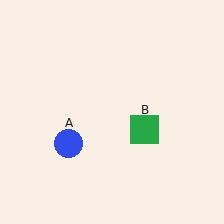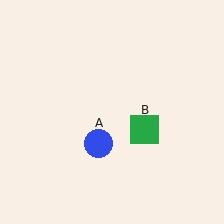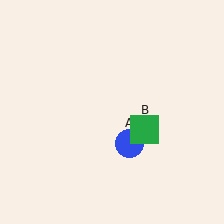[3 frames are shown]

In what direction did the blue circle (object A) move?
The blue circle (object A) moved right.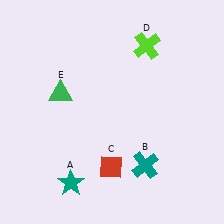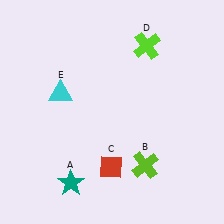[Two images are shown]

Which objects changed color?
B changed from teal to lime. E changed from green to cyan.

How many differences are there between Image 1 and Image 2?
There are 2 differences between the two images.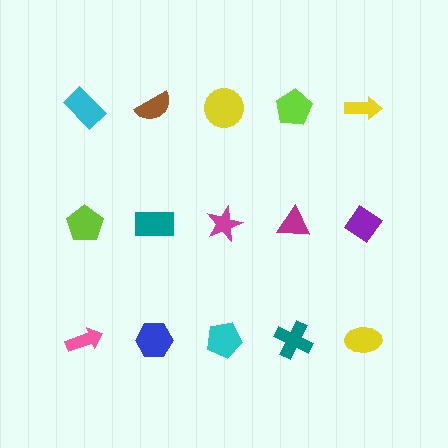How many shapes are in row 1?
5 shapes.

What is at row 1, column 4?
A lime pentagon.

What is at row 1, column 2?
A brown semicircle.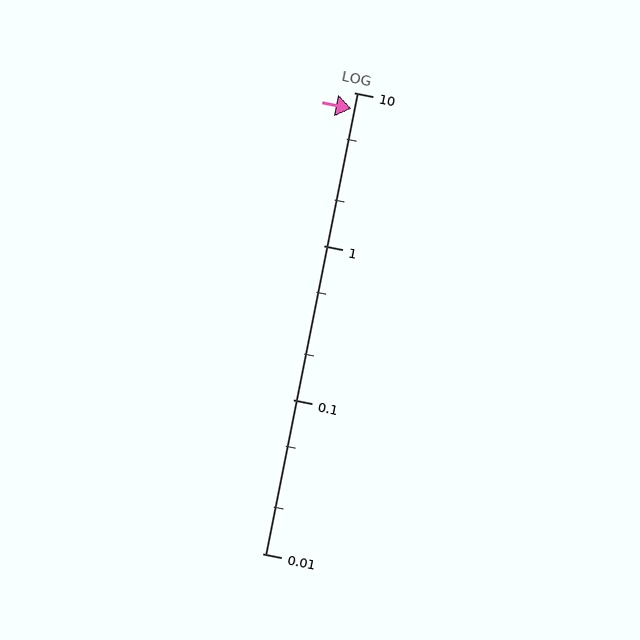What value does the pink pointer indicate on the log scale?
The pointer indicates approximately 7.8.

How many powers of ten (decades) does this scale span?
The scale spans 3 decades, from 0.01 to 10.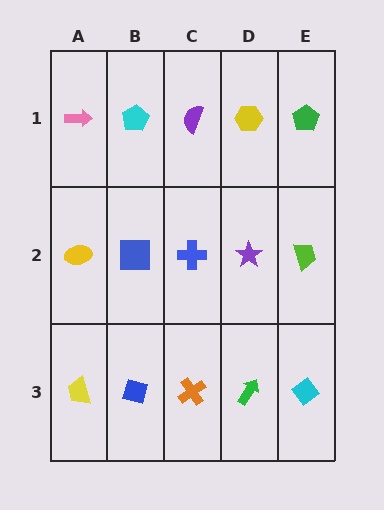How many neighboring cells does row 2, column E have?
3.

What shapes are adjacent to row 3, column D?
A purple star (row 2, column D), an orange cross (row 3, column C), a cyan diamond (row 3, column E).